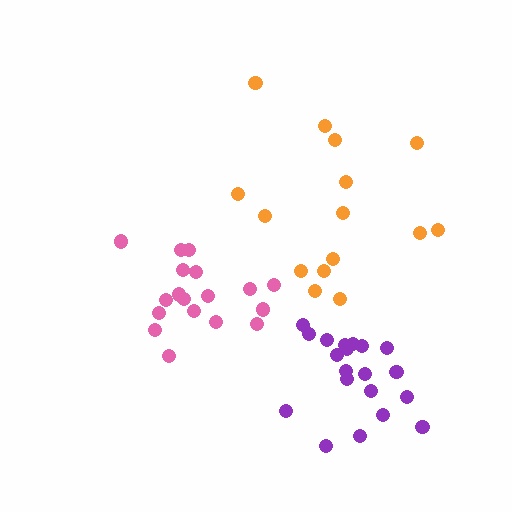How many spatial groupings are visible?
There are 3 spatial groupings.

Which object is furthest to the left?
The pink cluster is leftmost.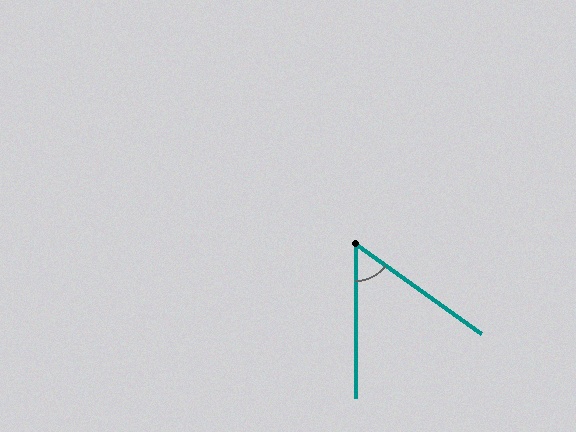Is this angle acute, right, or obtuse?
It is acute.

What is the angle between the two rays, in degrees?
Approximately 54 degrees.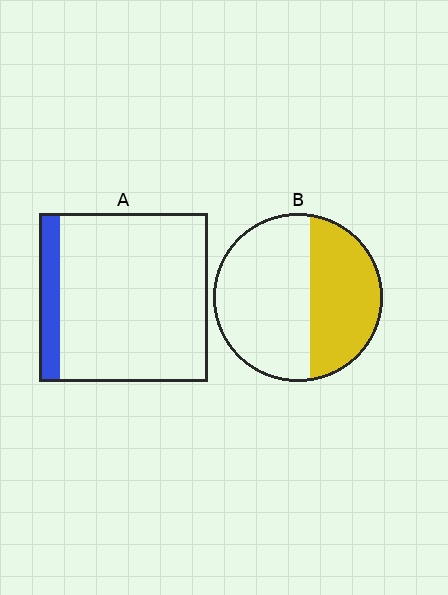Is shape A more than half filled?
No.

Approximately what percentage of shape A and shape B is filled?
A is approximately 10% and B is approximately 40%.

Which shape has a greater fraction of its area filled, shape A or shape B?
Shape B.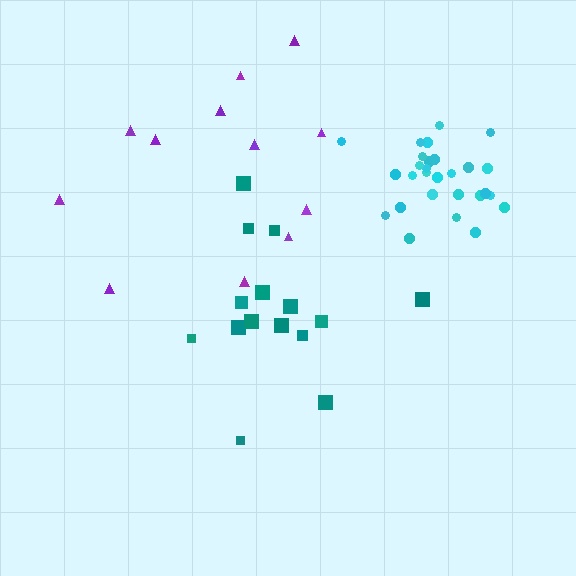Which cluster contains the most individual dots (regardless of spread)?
Cyan (28).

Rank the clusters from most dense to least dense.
cyan, teal, purple.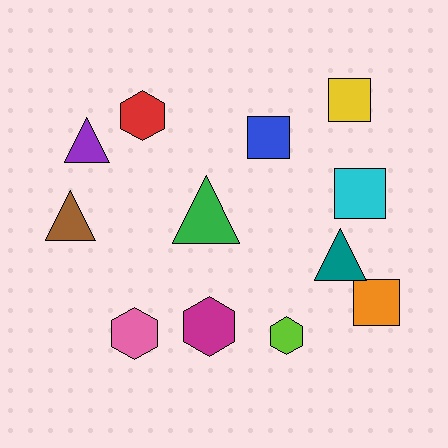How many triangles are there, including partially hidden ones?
There are 4 triangles.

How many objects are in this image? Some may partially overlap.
There are 12 objects.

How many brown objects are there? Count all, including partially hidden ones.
There is 1 brown object.